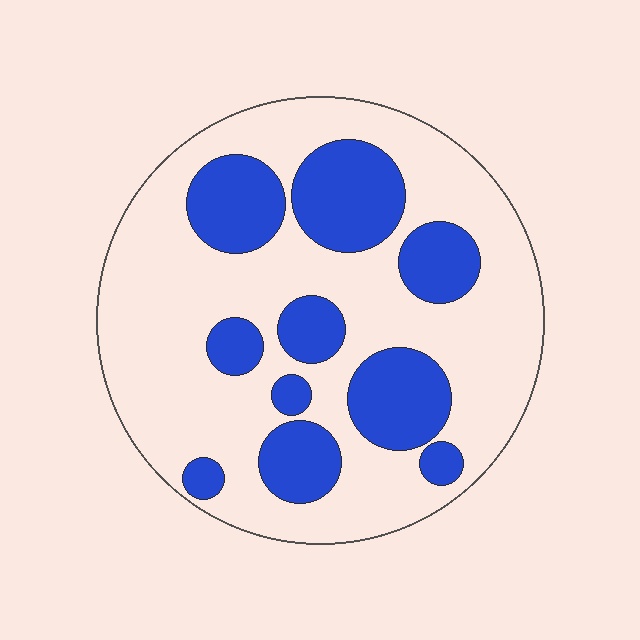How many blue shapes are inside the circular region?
10.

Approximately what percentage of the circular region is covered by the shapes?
Approximately 30%.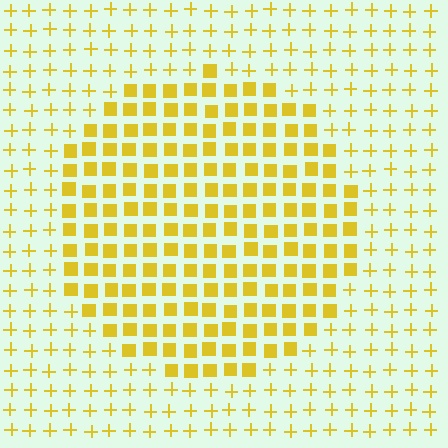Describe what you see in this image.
The image is filled with small yellow elements arranged in a uniform grid. A circle-shaped region contains squares, while the surrounding area contains plus signs. The boundary is defined purely by the change in element shape.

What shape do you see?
I see a circle.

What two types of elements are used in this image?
The image uses squares inside the circle region and plus signs outside it.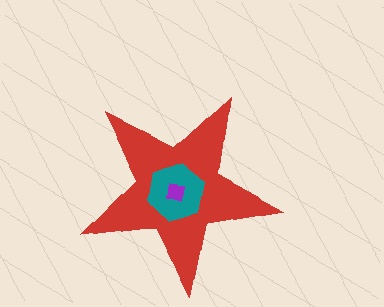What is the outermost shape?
The red star.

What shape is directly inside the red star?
The teal hexagon.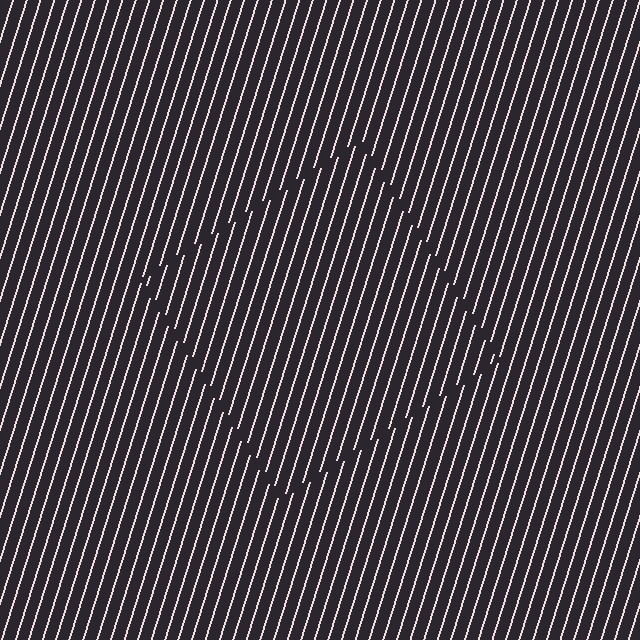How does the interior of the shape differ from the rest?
The interior of the shape contains the same grating, shifted by half a period — the contour is defined by the phase discontinuity where line-ends from the inner and outer gratings abut.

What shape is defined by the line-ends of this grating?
An illusory square. The interior of the shape contains the same grating, shifted by half a period — the contour is defined by the phase discontinuity where line-ends from the inner and outer gratings abut.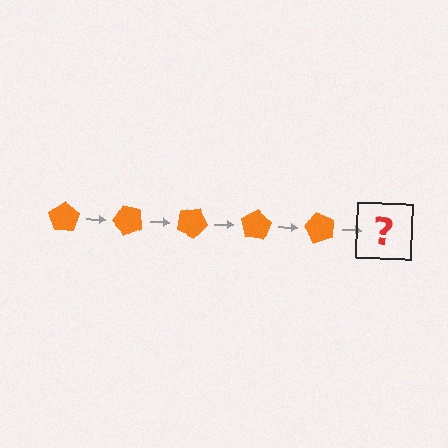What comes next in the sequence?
The next element should be an orange pentagon rotated 250 degrees.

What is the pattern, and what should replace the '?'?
The pattern is that the pentagon rotates 50 degrees each step. The '?' should be an orange pentagon rotated 250 degrees.